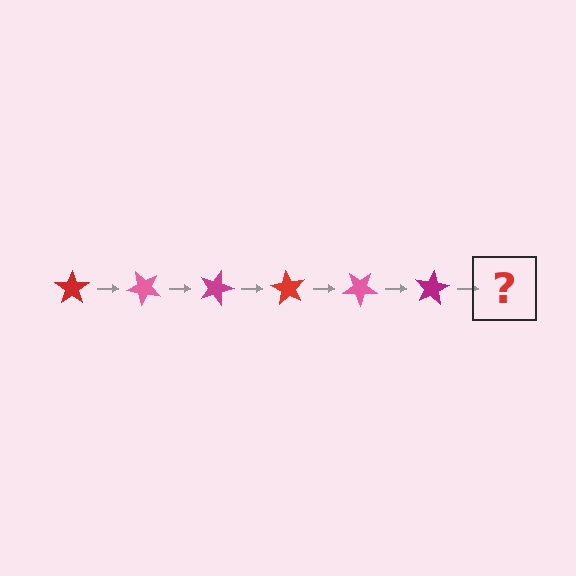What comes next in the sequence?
The next element should be a red star, rotated 270 degrees from the start.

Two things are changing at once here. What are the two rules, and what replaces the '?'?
The two rules are that it rotates 45 degrees each step and the color cycles through red, pink, and magenta. The '?' should be a red star, rotated 270 degrees from the start.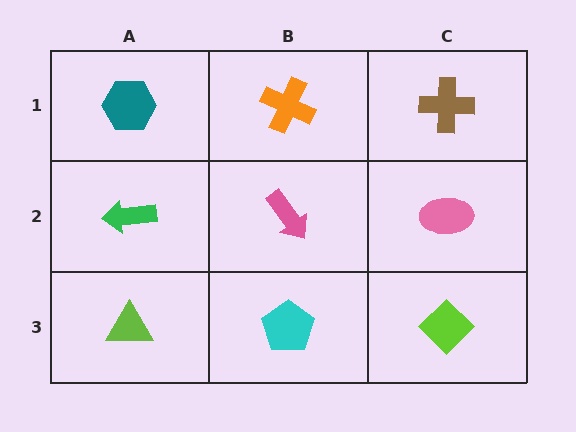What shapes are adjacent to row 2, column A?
A teal hexagon (row 1, column A), a lime triangle (row 3, column A), a pink arrow (row 2, column B).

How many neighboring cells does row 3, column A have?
2.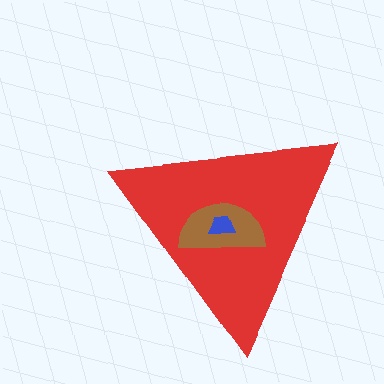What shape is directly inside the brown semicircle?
The blue trapezoid.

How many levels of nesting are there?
3.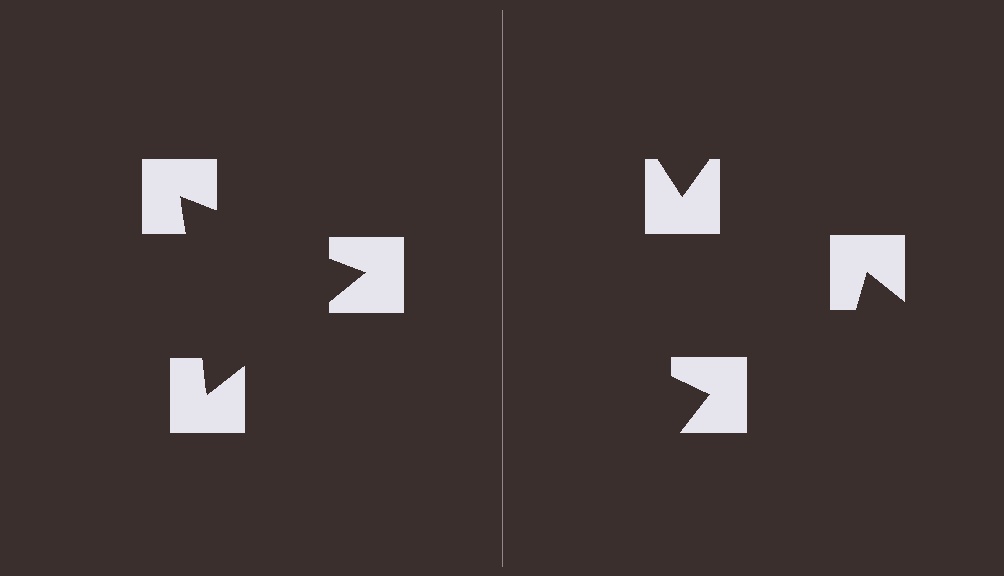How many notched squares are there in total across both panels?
6 — 3 on each side.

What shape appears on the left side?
An illusory triangle.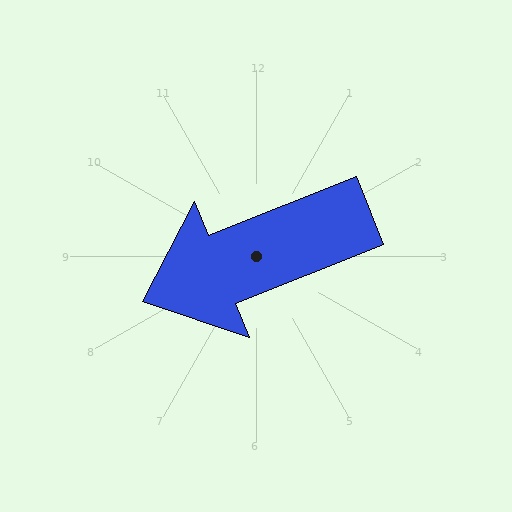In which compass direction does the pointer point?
West.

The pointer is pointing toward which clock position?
Roughly 8 o'clock.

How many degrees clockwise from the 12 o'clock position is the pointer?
Approximately 248 degrees.